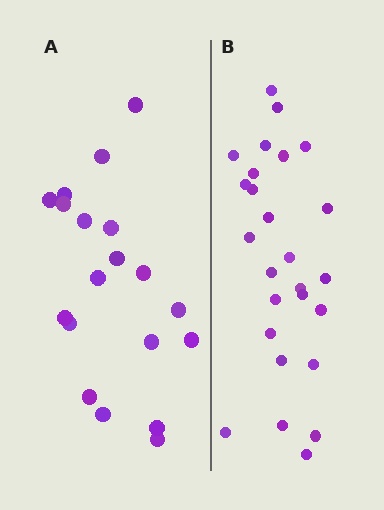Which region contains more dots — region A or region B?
Region B (the right region) has more dots.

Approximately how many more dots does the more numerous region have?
Region B has roughly 8 or so more dots than region A.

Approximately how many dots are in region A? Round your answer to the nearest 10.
About 20 dots. (The exact count is 19, which rounds to 20.)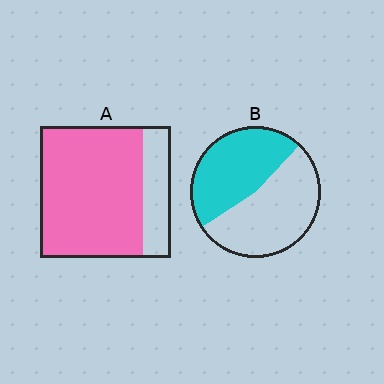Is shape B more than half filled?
Roughly half.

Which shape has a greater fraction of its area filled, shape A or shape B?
Shape A.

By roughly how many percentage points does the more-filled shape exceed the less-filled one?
By roughly 30 percentage points (A over B).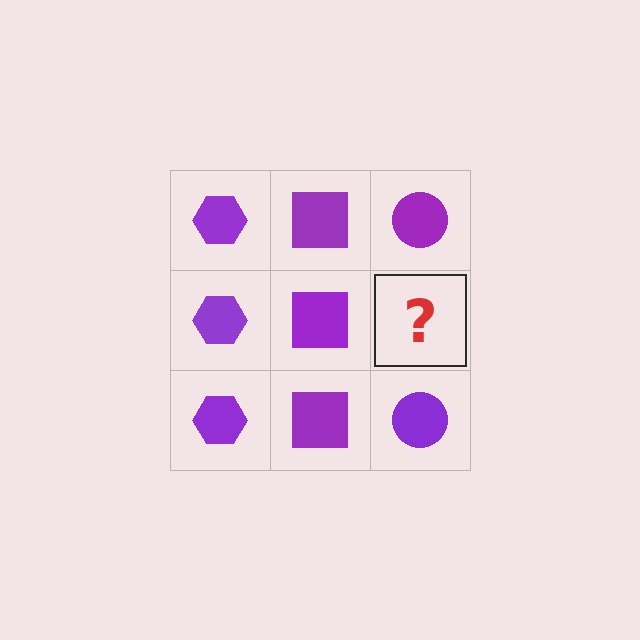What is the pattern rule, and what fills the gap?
The rule is that each column has a consistent shape. The gap should be filled with a purple circle.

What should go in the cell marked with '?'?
The missing cell should contain a purple circle.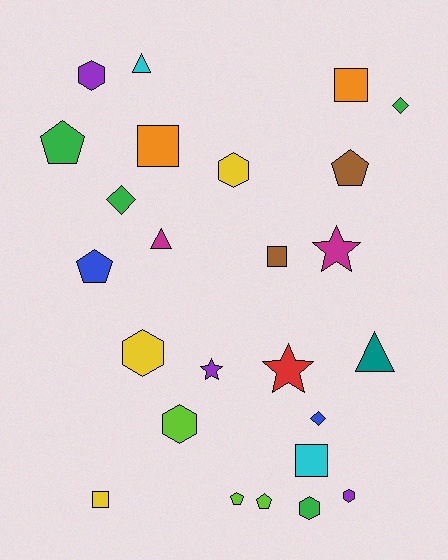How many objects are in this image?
There are 25 objects.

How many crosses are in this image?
There are no crosses.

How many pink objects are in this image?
There are no pink objects.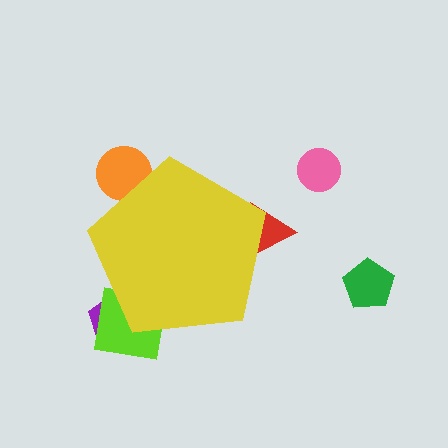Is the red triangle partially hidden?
Yes, the red triangle is partially hidden behind the yellow pentagon.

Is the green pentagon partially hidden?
No, the green pentagon is fully visible.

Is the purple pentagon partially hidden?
Yes, the purple pentagon is partially hidden behind the yellow pentagon.